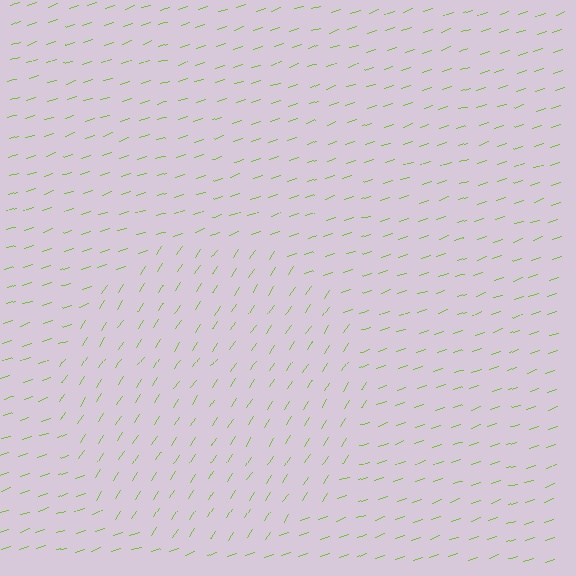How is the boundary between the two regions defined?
The boundary is defined purely by a change in line orientation (approximately 38 degrees difference). All lines are the same color and thickness.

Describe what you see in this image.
The image is filled with small lime line segments. A circle region in the image has lines oriented differently from the surrounding lines, creating a visible texture boundary.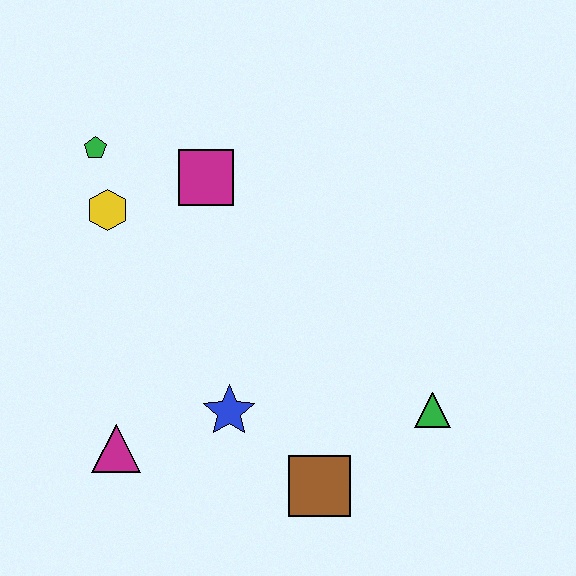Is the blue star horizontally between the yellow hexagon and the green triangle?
Yes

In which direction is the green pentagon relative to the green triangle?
The green pentagon is to the left of the green triangle.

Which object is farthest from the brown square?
The green pentagon is farthest from the brown square.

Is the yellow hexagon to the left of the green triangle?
Yes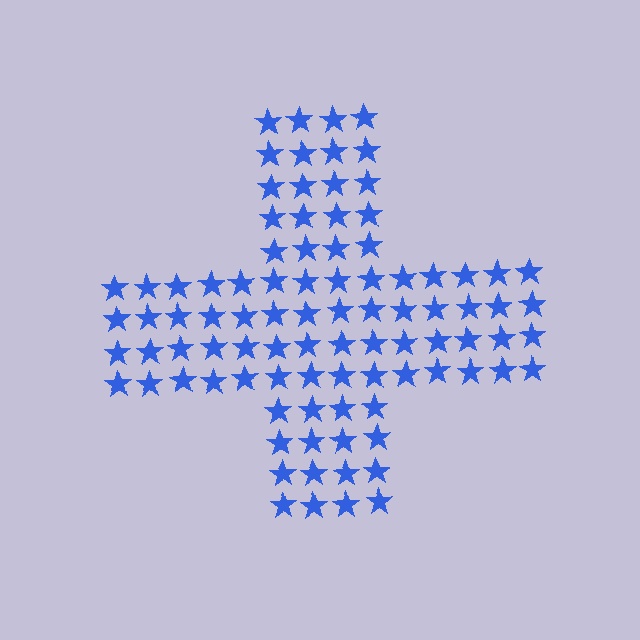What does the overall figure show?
The overall figure shows a cross.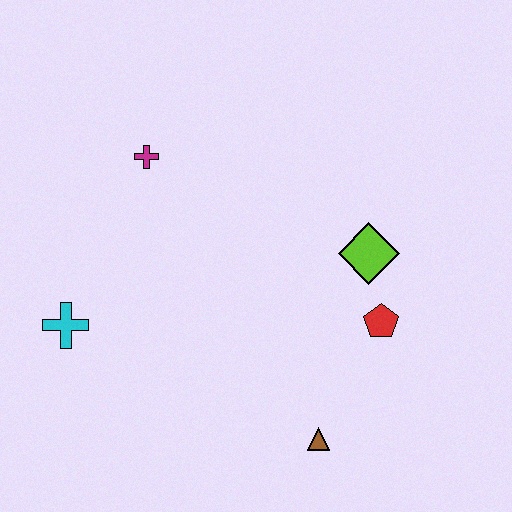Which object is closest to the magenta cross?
The cyan cross is closest to the magenta cross.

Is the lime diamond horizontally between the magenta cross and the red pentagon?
Yes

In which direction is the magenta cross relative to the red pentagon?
The magenta cross is to the left of the red pentagon.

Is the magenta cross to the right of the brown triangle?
No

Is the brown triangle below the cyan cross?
Yes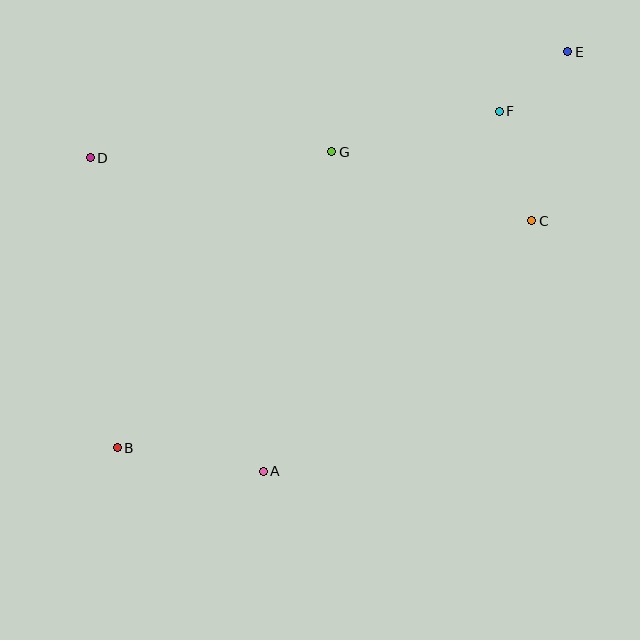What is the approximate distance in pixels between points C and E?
The distance between C and E is approximately 173 pixels.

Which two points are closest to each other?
Points E and F are closest to each other.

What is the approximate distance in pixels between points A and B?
The distance between A and B is approximately 148 pixels.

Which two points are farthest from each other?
Points B and E are farthest from each other.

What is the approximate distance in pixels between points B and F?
The distance between B and F is approximately 509 pixels.